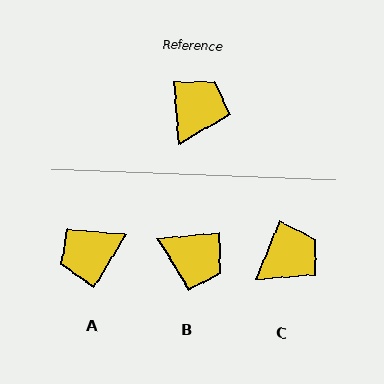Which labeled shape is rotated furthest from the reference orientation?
A, about 145 degrees away.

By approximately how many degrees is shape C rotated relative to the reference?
Approximately 26 degrees clockwise.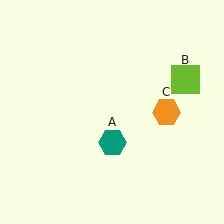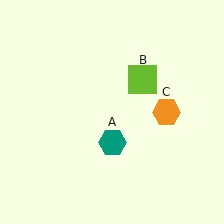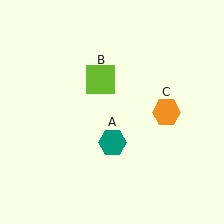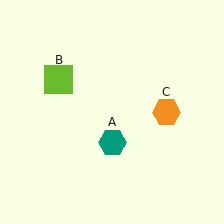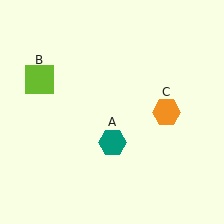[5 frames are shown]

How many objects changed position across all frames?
1 object changed position: lime square (object B).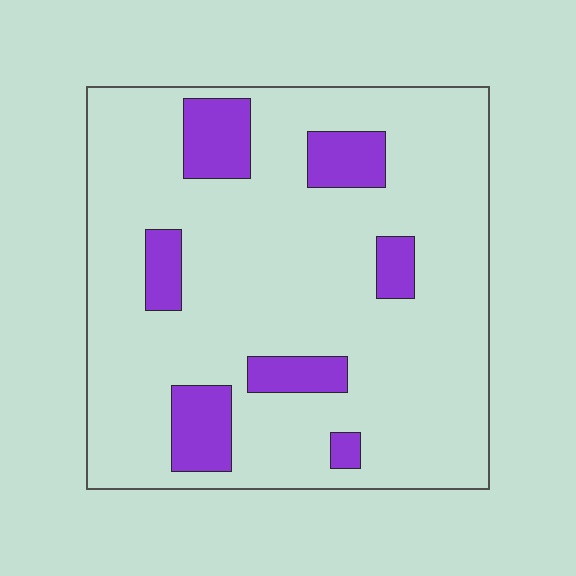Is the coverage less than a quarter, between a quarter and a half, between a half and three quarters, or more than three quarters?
Less than a quarter.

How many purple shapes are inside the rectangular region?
7.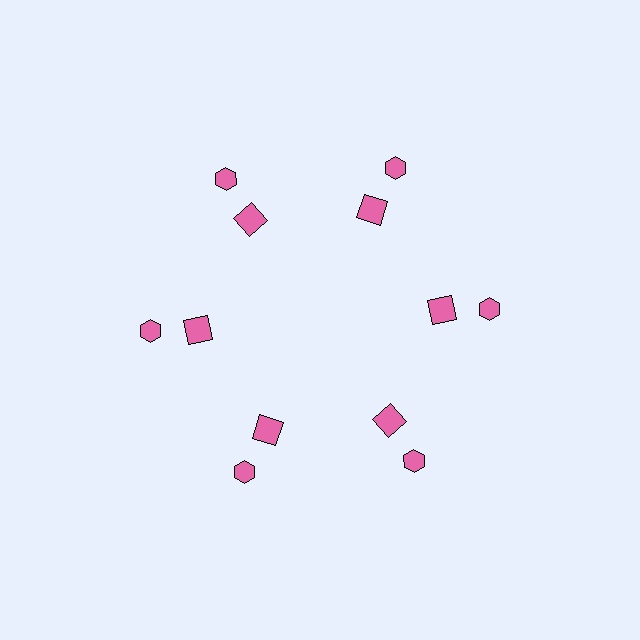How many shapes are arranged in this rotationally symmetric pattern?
There are 12 shapes, arranged in 6 groups of 2.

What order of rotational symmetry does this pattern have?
This pattern has 6-fold rotational symmetry.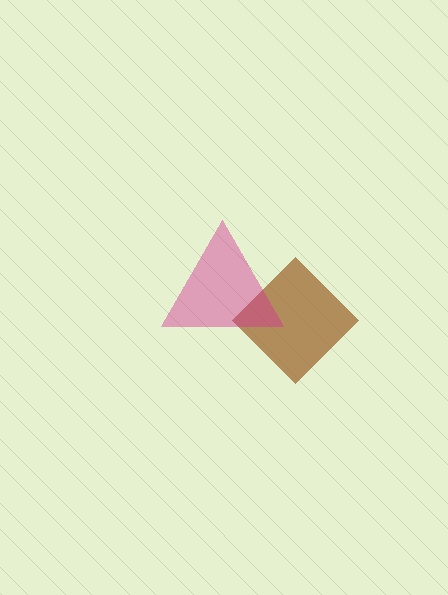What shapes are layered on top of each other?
The layered shapes are: a brown diamond, a magenta triangle.